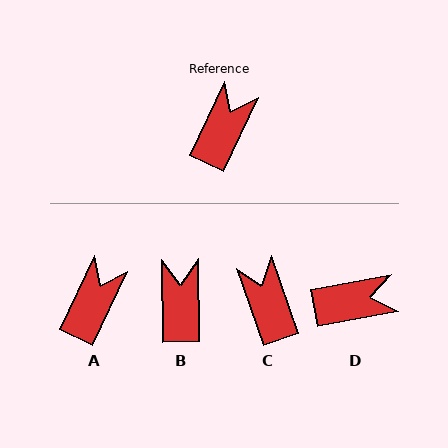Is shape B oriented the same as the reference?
No, it is off by about 26 degrees.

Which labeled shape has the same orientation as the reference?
A.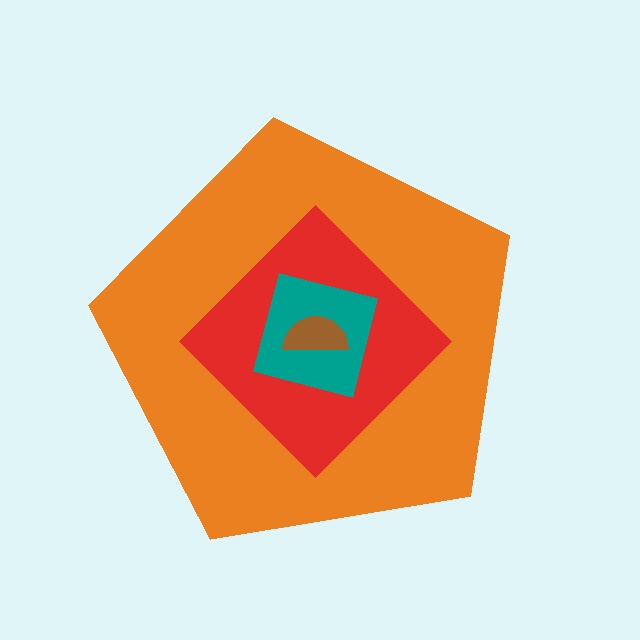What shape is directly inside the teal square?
The brown semicircle.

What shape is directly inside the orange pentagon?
The red diamond.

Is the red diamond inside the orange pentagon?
Yes.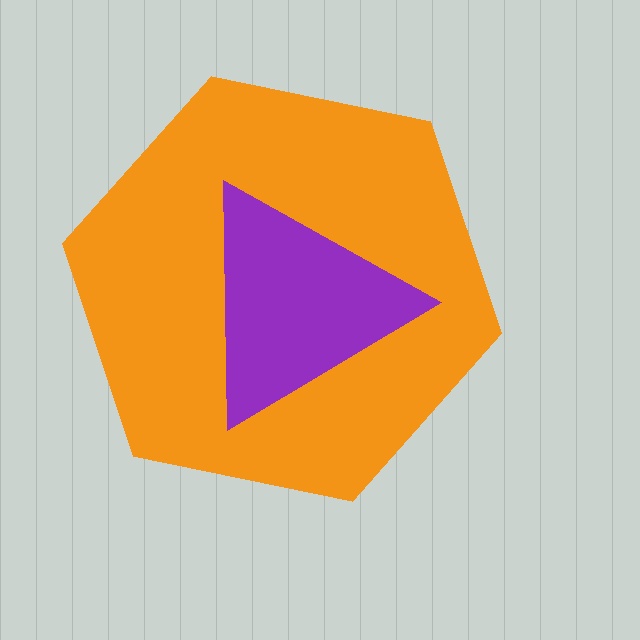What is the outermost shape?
The orange hexagon.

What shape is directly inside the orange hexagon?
The purple triangle.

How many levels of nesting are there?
2.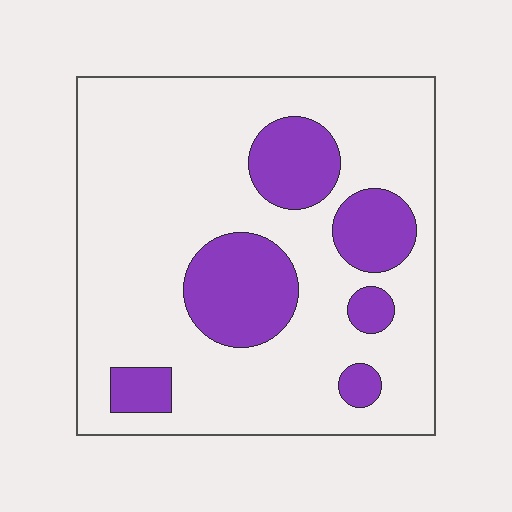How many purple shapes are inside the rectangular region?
6.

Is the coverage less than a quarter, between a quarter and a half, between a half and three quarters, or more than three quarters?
Less than a quarter.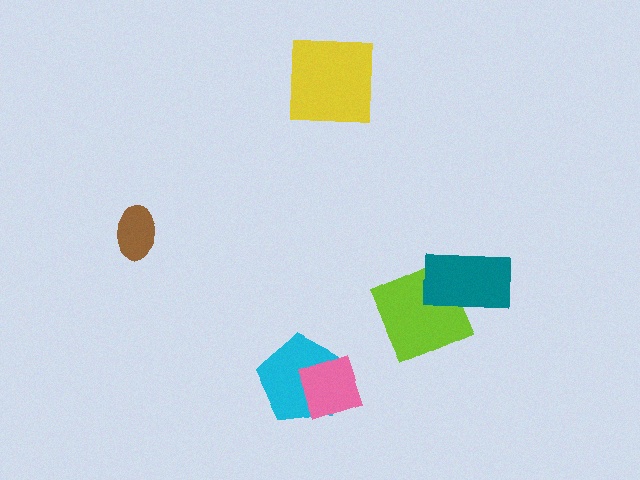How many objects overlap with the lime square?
1 object overlaps with the lime square.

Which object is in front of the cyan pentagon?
The pink diamond is in front of the cyan pentagon.